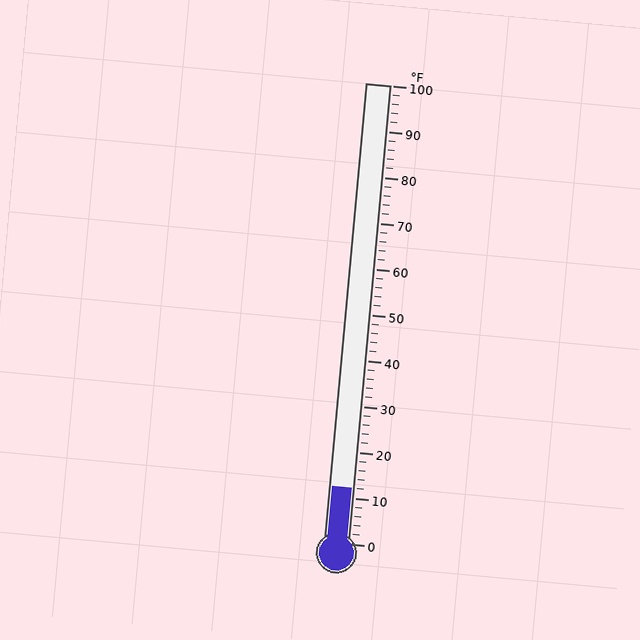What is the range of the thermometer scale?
The thermometer scale ranges from 0°F to 100°F.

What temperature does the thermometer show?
The thermometer shows approximately 12°F.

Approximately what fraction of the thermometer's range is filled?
The thermometer is filled to approximately 10% of its range.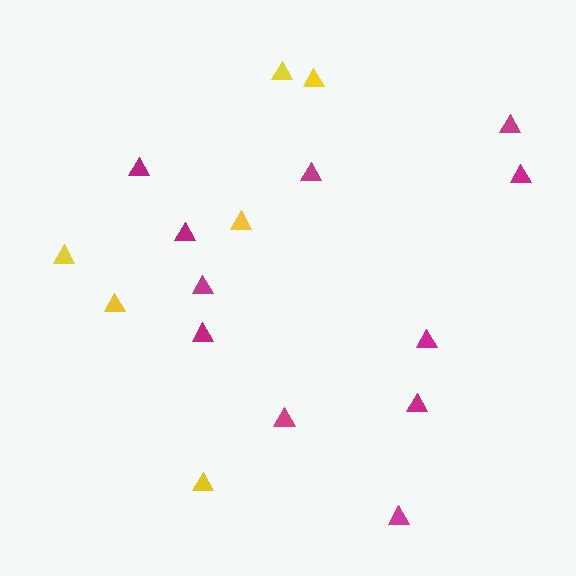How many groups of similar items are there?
There are 2 groups: one group of yellow triangles (6) and one group of magenta triangles (11).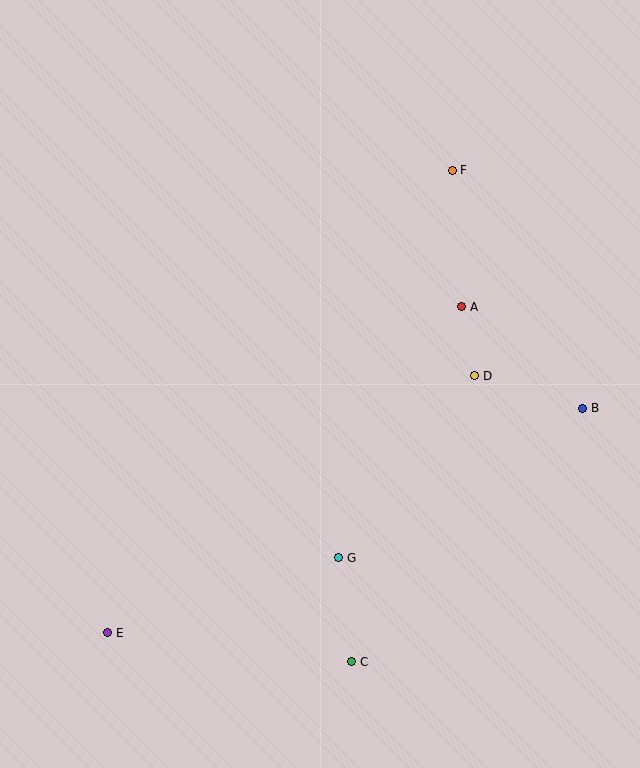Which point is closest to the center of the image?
Point D at (475, 376) is closest to the center.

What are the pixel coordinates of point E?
Point E is at (108, 633).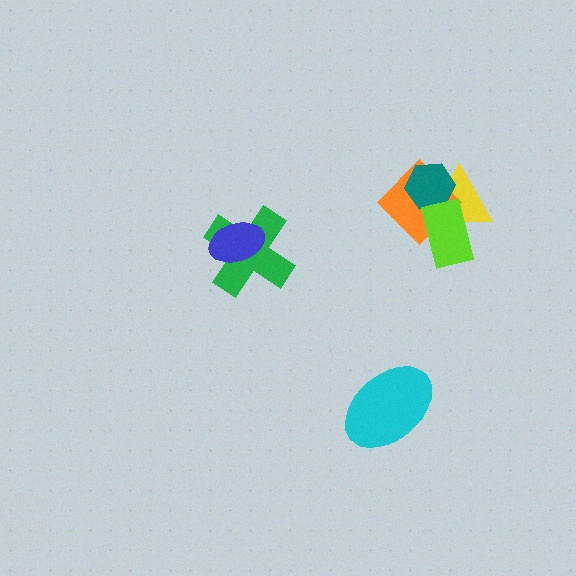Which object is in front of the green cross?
The blue ellipse is in front of the green cross.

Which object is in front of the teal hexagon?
The lime rectangle is in front of the teal hexagon.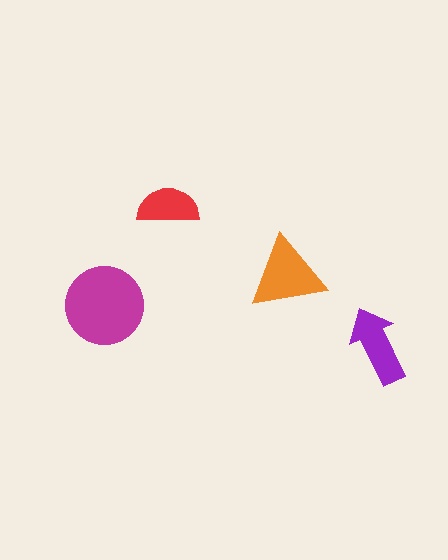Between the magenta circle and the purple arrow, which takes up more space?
The magenta circle.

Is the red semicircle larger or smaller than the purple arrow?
Smaller.